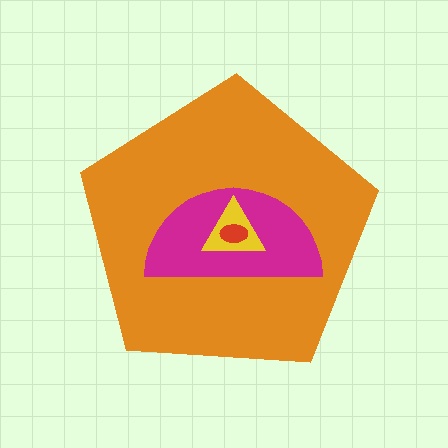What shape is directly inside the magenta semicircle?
The yellow triangle.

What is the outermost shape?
The orange pentagon.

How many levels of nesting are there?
4.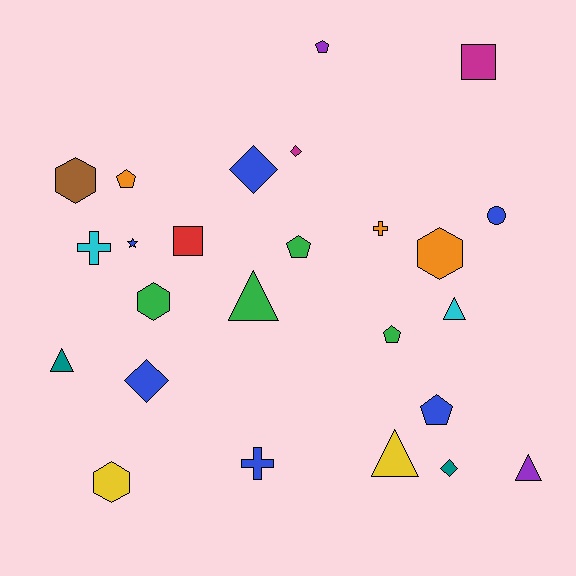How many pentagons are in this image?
There are 5 pentagons.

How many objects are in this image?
There are 25 objects.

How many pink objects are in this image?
There are no pink objects.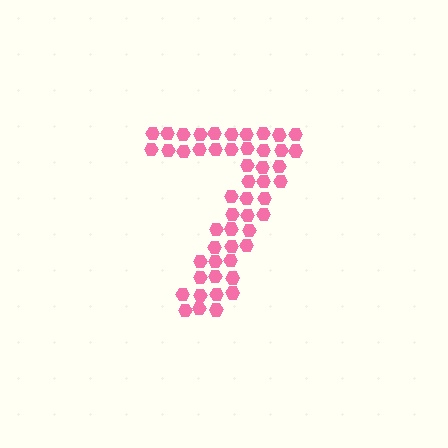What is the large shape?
The large shape is the digit 7.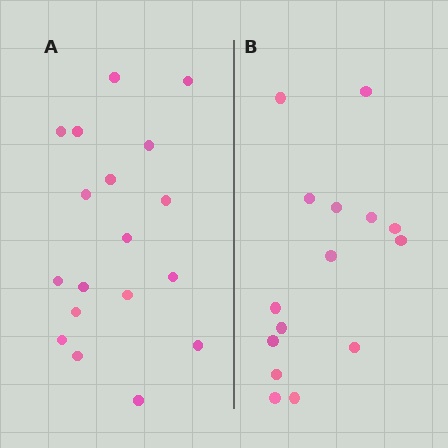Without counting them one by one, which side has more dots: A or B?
Region A (the left region) has more dots.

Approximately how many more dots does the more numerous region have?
Region A has just a few more — roughly 2 or 3 more dots than region B.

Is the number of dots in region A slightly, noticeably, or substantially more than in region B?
Region A has only slightly more — the two regions are fairly close. The ratio is roughly 1.2 to 1.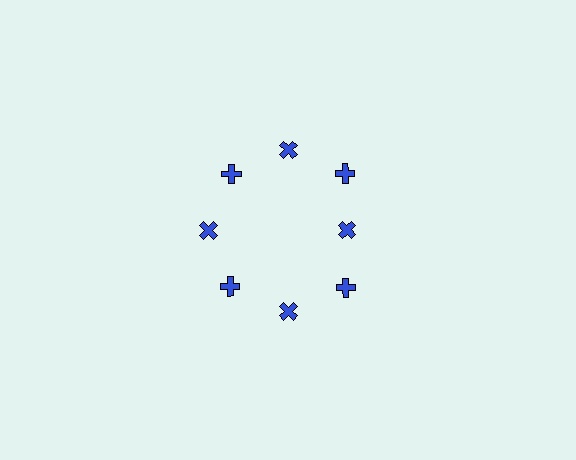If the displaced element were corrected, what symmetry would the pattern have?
It would have 8-fold rotational symmetry — the pattern would map onto itself every 45 degrees.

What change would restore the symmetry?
The symmetry would be restored by moving it outward, back onto the ring so that all 8 crosses sit at equal angles and equal distance from the center.